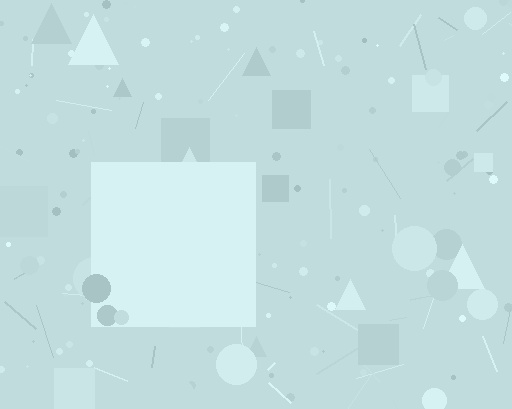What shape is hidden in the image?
A square is hidden in the image.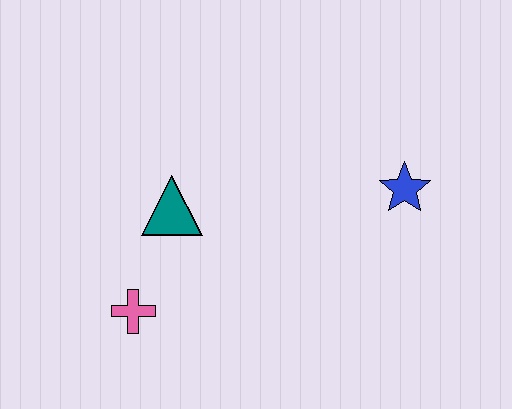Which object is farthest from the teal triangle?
The blue star is farthest from the teal triangle.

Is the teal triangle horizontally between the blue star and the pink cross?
Yes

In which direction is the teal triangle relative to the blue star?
The teal triangle is to the left of the blue star.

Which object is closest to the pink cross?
The teal triangle is closest to the pink cross.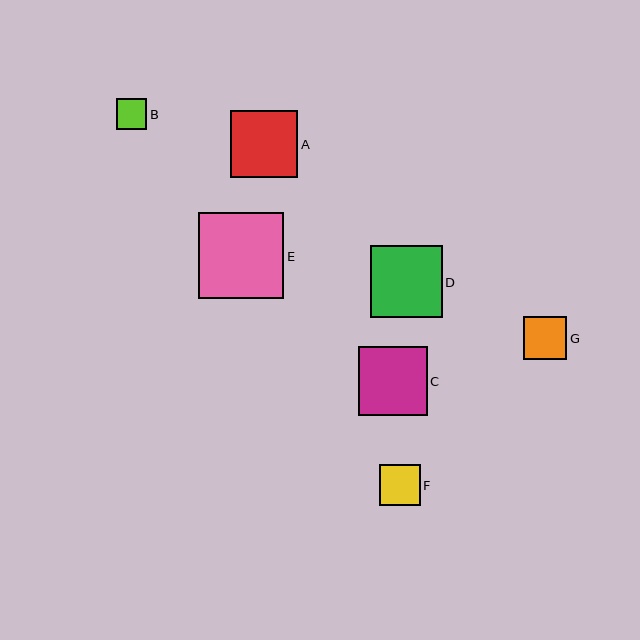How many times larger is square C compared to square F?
Square C is approximately 1.7 times the size of square F.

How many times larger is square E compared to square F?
Square E is approximately 2.1 times the size of square F.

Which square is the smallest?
Square B is the smallest with a size of approximately 30 pixels.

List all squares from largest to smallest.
From largest to smallest: E, D, C, A, G, F, B.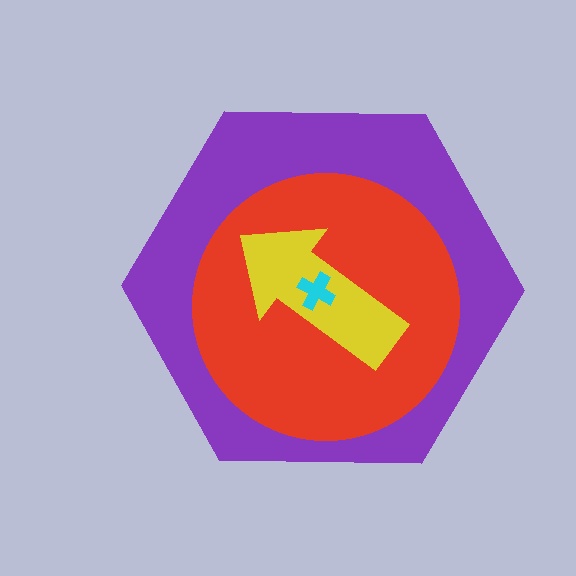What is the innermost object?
The cyan cross.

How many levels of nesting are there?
4.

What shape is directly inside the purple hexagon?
The red circle.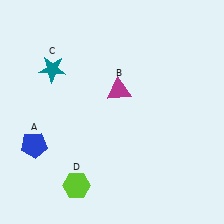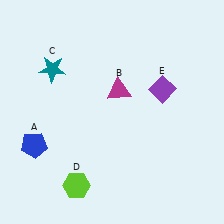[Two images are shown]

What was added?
A purple diamond (E) was added in Image 2.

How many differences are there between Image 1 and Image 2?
There is 1 difference between the two images.